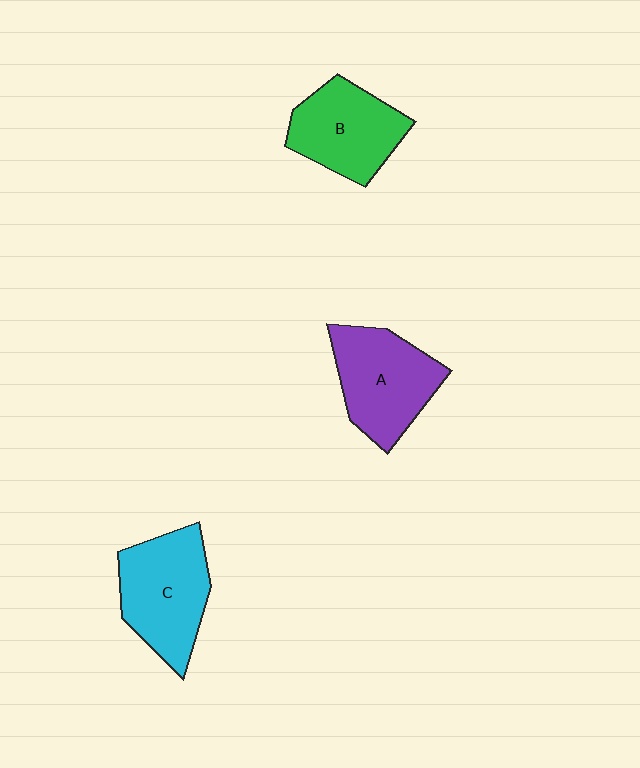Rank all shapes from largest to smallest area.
From largest to smallest: C (cyan), A (purple), B (green).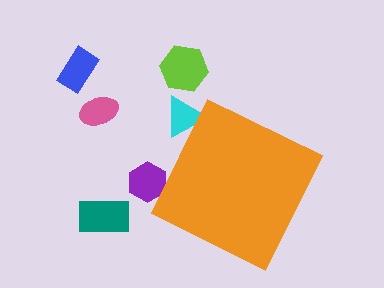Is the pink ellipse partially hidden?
No, the pink ellipse is fully visible.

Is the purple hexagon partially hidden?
Yes, the purple hexagon is partially hidden behind the orange diamond.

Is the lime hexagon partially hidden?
No, the lime hexagon is fully visible.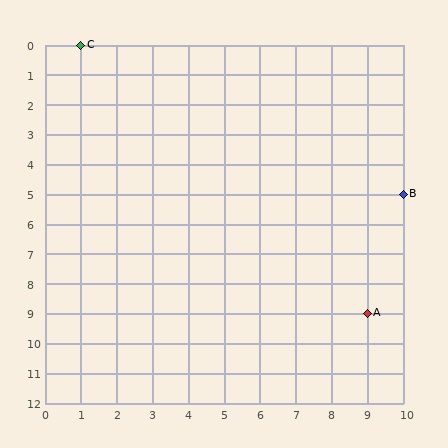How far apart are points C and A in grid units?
Points C and A are 8 columns and 9 rows apart (about 12.0 grid units diagonally).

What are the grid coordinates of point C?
Point C is at grid coordinates (1, 0).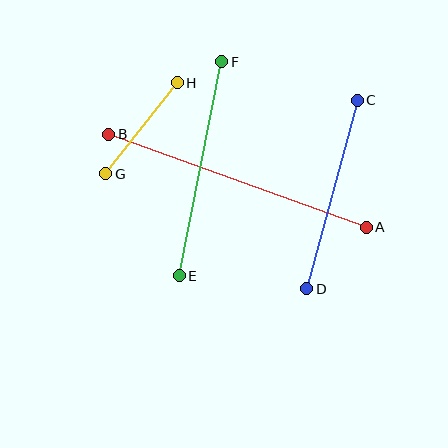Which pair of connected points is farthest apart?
Points A and B are farthest apart.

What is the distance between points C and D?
The distance is approximately 195 pixels.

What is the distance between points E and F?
The distance is approximately 218 pixels.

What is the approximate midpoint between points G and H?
The midpoint is at approximately (141, 128) pixels.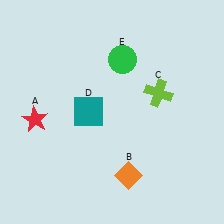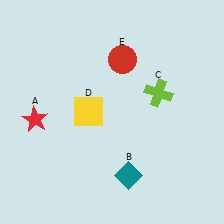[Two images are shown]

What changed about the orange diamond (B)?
In Image 1, B is orange. In Image 2, it changed to teal.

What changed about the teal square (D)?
In Image 1, D is teal. In Image 2, it changed to yellow.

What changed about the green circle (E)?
In Image 1, E is green. In Image 2, it changed to red.